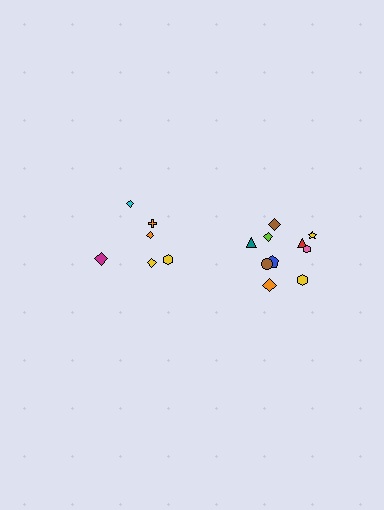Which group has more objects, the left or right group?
The right group.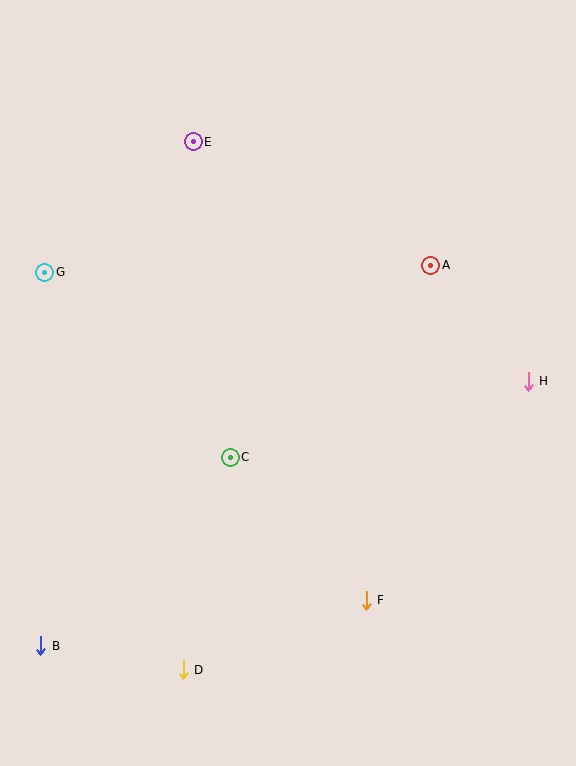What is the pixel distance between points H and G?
The distance between H and G is 495 pixels.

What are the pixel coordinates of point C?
Point C is at (230, 457).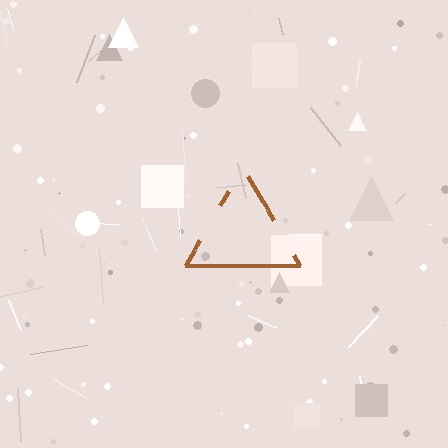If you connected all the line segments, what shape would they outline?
They would outline a triangle.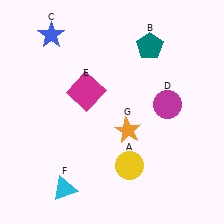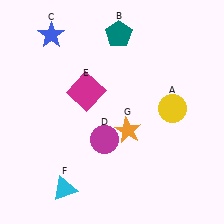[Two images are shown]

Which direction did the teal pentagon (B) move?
The teal pentagon (B) moved left.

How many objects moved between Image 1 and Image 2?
3 objects moved between the two images.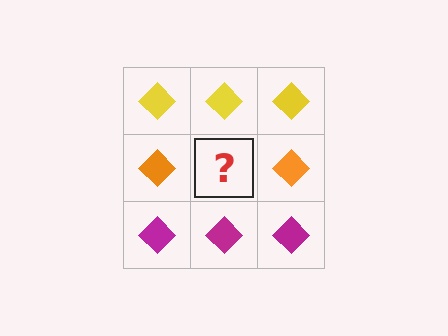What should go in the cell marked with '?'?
The missing cell should contain an orange diamond.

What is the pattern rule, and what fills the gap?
The rule is that each row has a consistent color. The gap should be filled with an orange diamond.